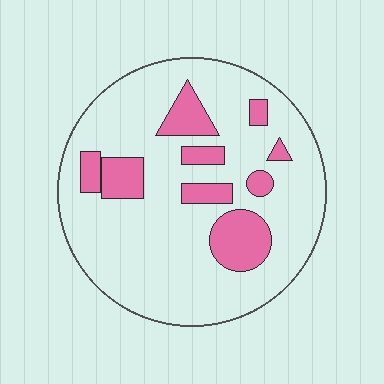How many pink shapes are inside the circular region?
9.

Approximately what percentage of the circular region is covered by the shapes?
Approximately 20%.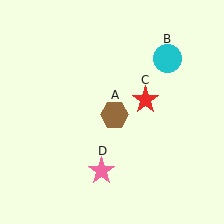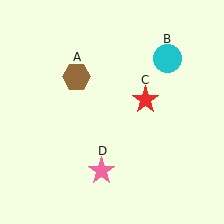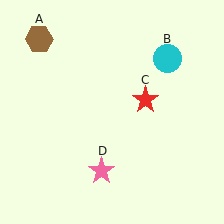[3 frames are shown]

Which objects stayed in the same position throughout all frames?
Cyan circle (object B) and red star (object C) and pink star (object D) remained stationary.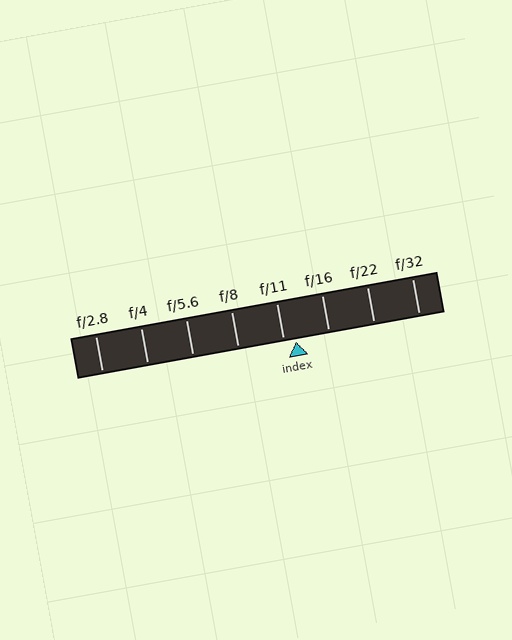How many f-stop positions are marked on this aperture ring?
There are 8 f-stop positions marked.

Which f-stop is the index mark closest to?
The index mark is closest to f/11.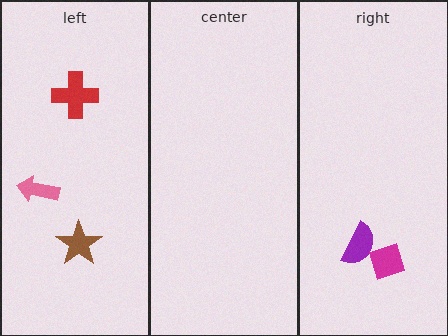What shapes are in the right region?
The purple semicircle, the magenta diamond.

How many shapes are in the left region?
3.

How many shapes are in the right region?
2.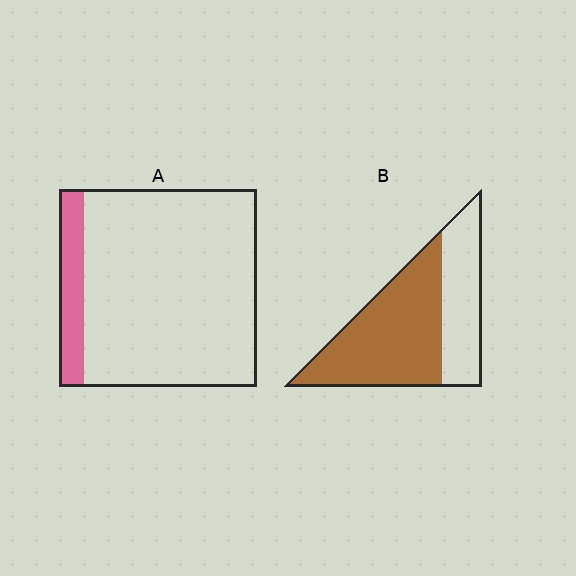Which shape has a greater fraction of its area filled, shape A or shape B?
Shape B.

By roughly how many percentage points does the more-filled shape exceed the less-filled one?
By roughly 50 percentage points (B over A).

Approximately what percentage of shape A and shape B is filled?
A is approximately 15% and B is approximately 65%.